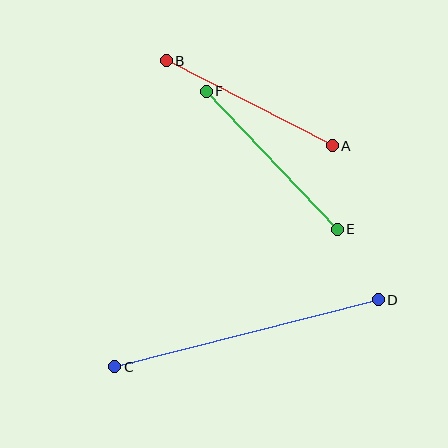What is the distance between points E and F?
The distance is approximately 190 pixels.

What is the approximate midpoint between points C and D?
The midpoint is at approximately (246, 333) pixels.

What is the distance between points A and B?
The distance is approximately 187 pixels.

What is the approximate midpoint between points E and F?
The midpoint is at approximately (272, 161) pixels.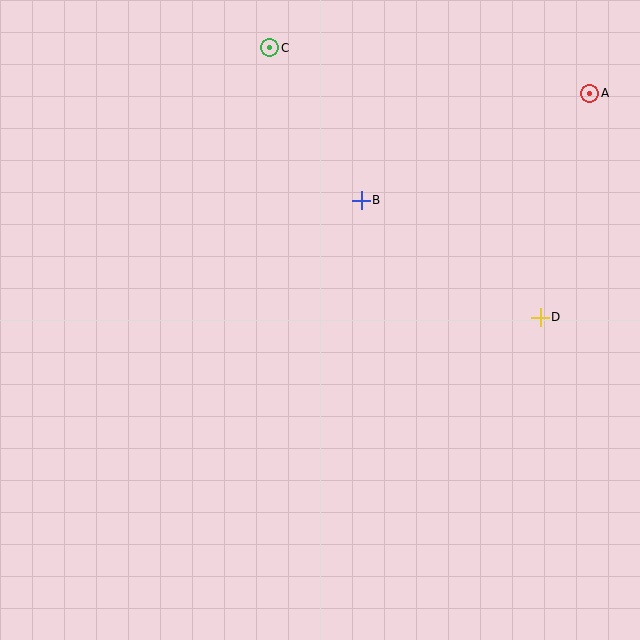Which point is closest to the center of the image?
Point B at (361, 200) is closest to the center.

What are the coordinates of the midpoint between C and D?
The midpoint between C and D is at (405, 183).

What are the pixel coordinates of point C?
Point C is at (270, 48).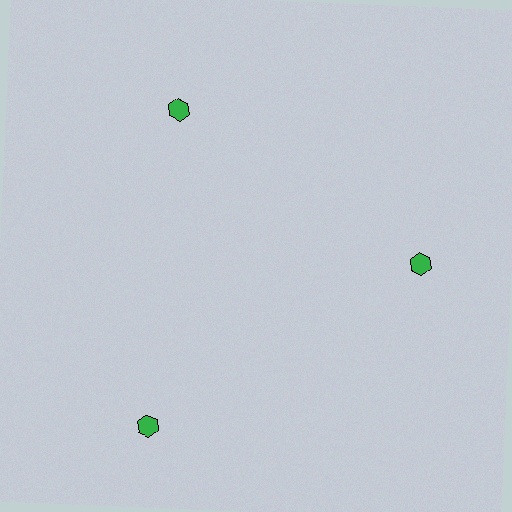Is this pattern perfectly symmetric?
No. The 3 green hexagons are arranged in a ring, but one element near the 7 o'clock position is pushed outward from the center, breaking the 3-fold rotational symmetry.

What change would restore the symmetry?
The symmetry would be restored by moving it inward, back onto the ring so that all 3 hexagons sit at equal angles and equal distance from the center.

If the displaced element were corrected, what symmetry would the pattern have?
It would have 3-fold rotational symmetry — the pattern would map onto itself every 120 degrees.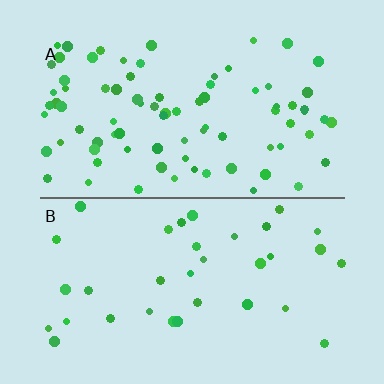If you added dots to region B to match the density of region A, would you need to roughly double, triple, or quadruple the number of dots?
Approximately double.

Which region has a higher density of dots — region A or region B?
A (the top).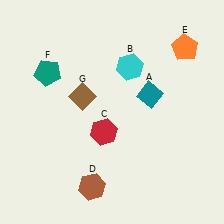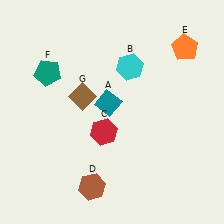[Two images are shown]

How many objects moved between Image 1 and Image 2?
1 object moved between the two images.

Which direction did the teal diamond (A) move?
The teal diamond (A) moved left.